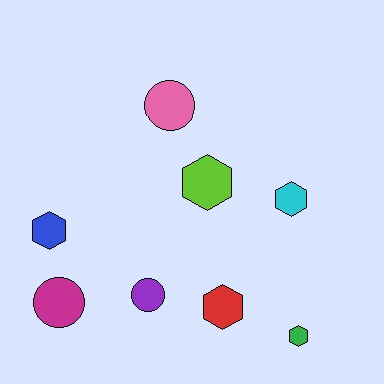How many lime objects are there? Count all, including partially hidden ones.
There is 1 lime object.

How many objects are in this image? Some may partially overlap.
There are 8 objects.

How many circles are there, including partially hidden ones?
There are 3 circles.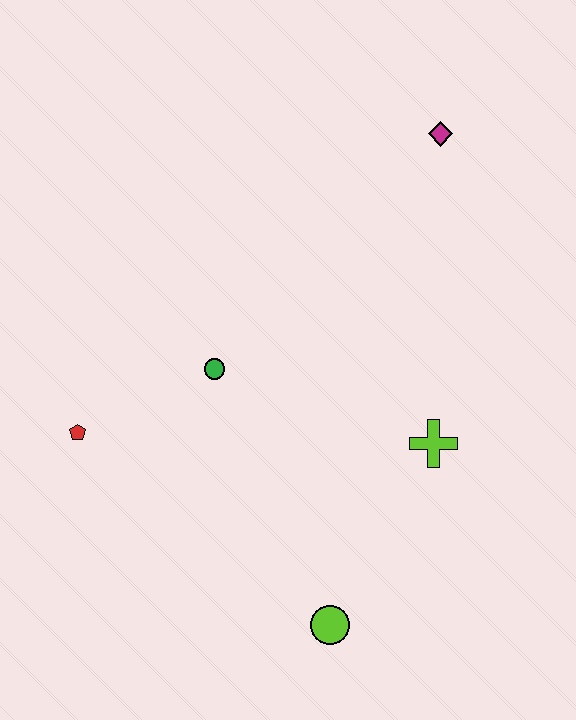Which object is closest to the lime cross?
The lime circle is closest to the lime cross.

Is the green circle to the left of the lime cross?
Yes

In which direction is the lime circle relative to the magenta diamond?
The lime circle is below the magenta diamond.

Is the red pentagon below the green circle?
Yes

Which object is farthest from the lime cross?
The red pentagon is farthest from the lime cross.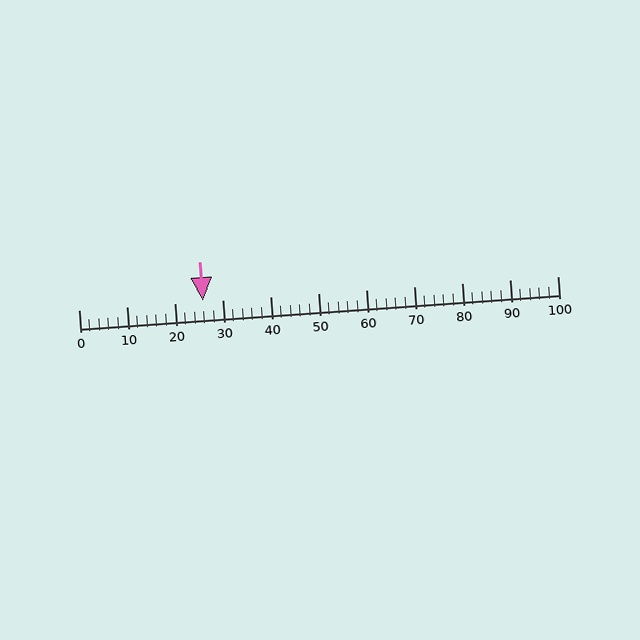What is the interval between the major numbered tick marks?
The major tick marks are spaced 10 units apart.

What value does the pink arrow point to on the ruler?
The pink arrow points to approximately 26.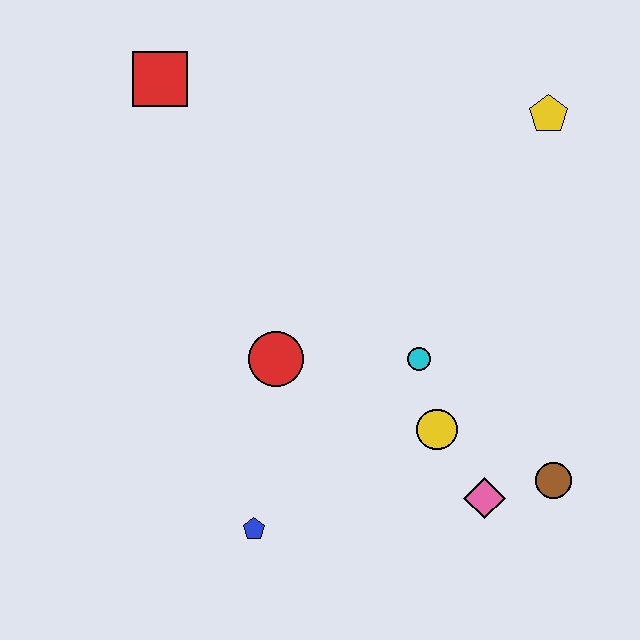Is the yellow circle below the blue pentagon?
No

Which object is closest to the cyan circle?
The yellow circle is closest to the cyan circle.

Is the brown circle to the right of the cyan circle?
Yes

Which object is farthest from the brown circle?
The red square is farthest from the brown circle.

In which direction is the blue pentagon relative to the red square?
The blue pentagon is below the red square.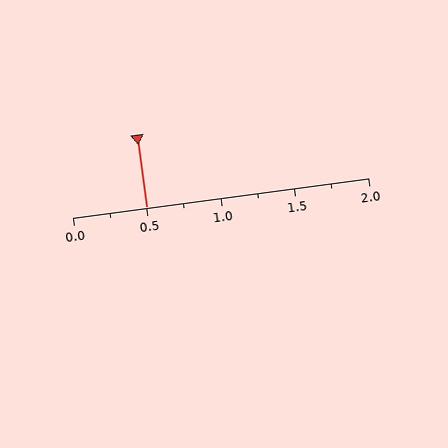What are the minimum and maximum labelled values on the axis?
The axis runs from 0.0 to 2.0.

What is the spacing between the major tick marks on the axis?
The major ticks are spaced 0.5 apart.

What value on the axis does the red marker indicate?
The marker indicates approximately 0.5.